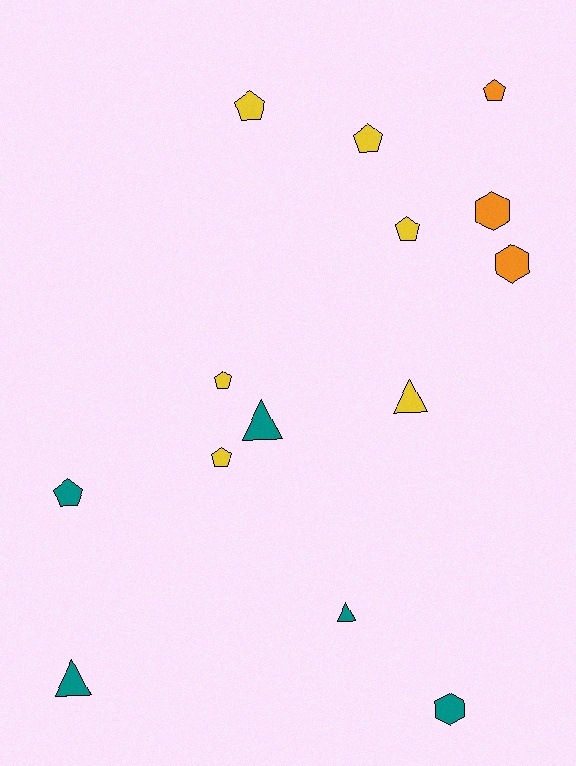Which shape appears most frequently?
Pentagon, with 7 objects.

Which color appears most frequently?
Yellow, with 6 objects.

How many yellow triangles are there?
There is 1 yellow triangle.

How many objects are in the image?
There are 14 objects.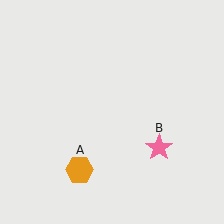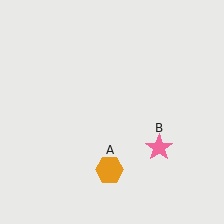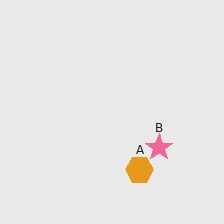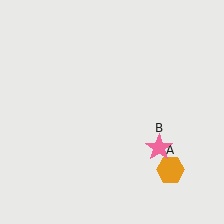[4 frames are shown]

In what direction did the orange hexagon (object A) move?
The orange hexagon (object A) moved right.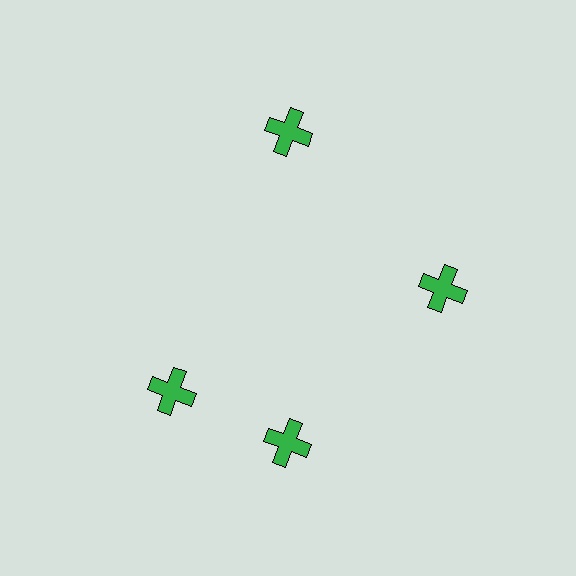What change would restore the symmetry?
The symmetry would be restored by rotating it back into even spacing with its neighbors so that all 4 crosses sit at equal angles and equal distance from the center.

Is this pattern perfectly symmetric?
No. The 4 green crosses are arranged in a ring, but one element near the 9 o'clock position is rotated out of alignment along the ring, breaking the 4-fold rotational symmetry.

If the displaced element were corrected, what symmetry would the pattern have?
It would have 4-fold rotational symmetry — the pattern would map onto itself every 90 degrees.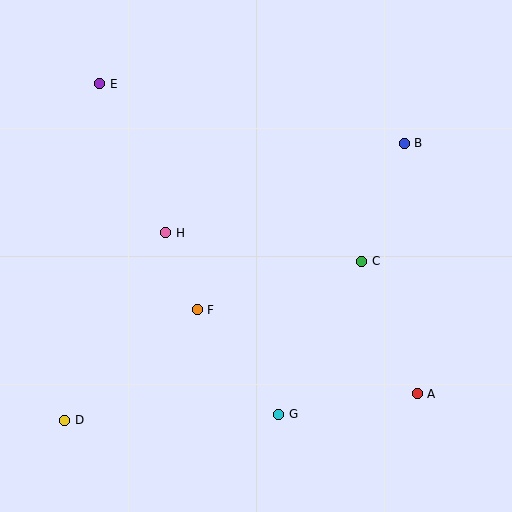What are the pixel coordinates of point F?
Point F is at (197, 310).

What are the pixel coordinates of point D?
Point D is at (65, 420).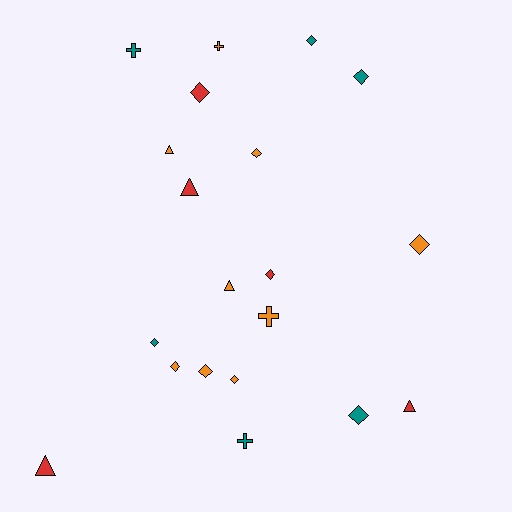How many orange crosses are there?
There are 2 orange crosses.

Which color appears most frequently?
Orange, with 9 objects.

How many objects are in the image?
There are 20 objects.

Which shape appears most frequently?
Diamond, with 11 objects.